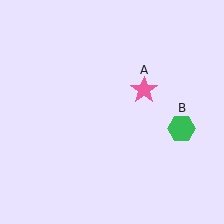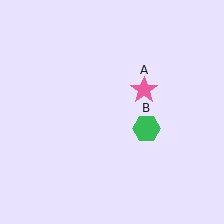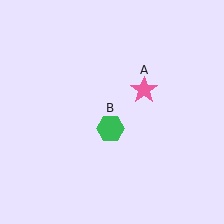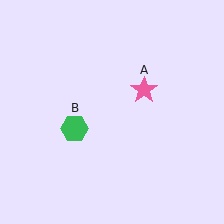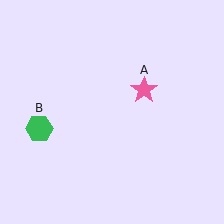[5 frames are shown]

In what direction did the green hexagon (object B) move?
The green hexagon (object B) moved left.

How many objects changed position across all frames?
1 object changed position: green hexagon (object B).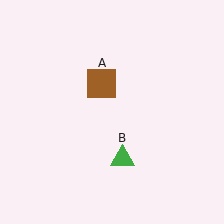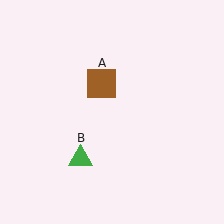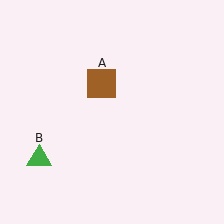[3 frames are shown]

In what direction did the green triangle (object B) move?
The green triangle (object B) moved left.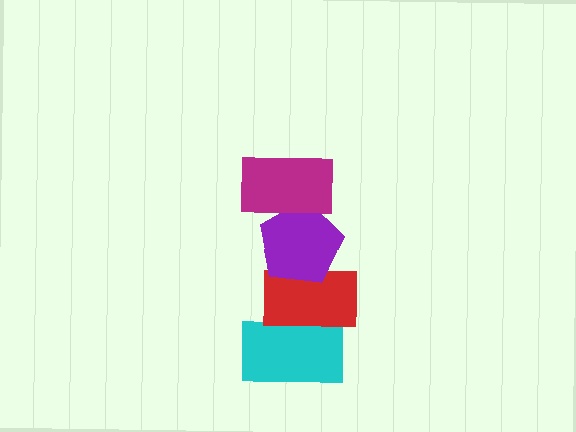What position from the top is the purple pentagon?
The purple pentagon is 2nd from the top.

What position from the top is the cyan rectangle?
The cyan rectangle is 4th from the top.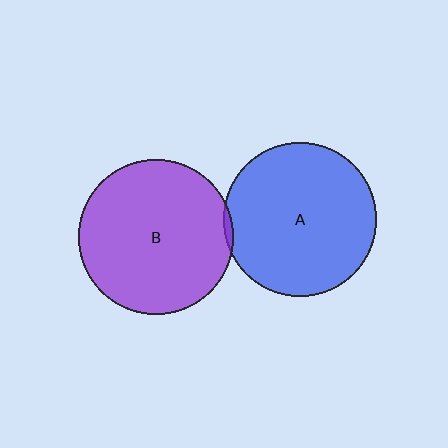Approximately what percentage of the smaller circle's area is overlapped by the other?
Approximately 5%.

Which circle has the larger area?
Circle B (purple).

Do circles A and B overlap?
Yes.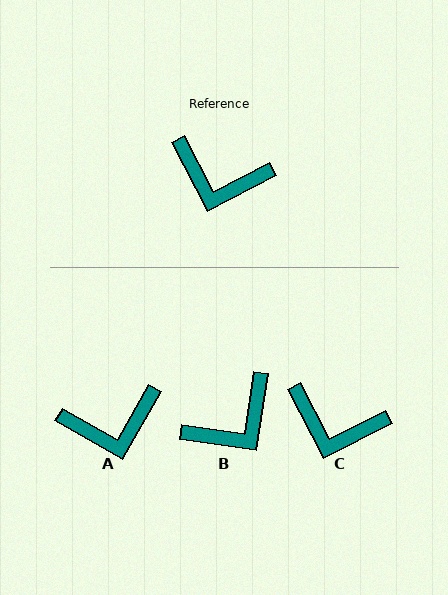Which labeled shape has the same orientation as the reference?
C.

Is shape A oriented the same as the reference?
No, it is off by about 33 degrees.